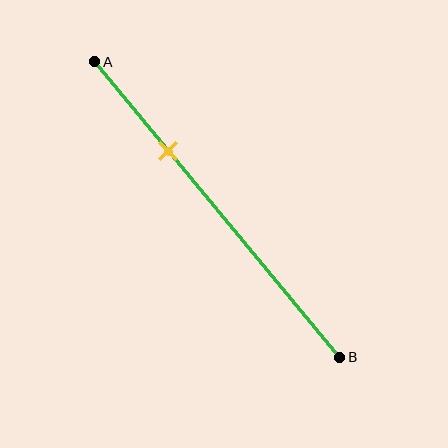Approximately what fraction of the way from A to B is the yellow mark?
The yellow mark is approximately 30% of the way from A to B.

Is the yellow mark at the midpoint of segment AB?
No, the mark is at about 30% from A, not at the 50% midpoint.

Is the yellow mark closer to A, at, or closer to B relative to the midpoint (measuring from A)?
The yellow mark is closer to point A than the midpoint of segment AB.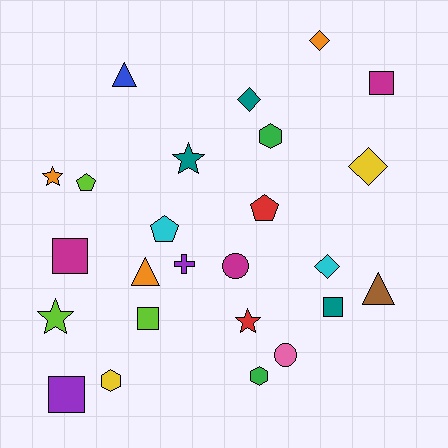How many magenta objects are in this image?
There are 3 magenta objects.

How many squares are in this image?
There are 5 squares.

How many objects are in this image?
There are 25 objects.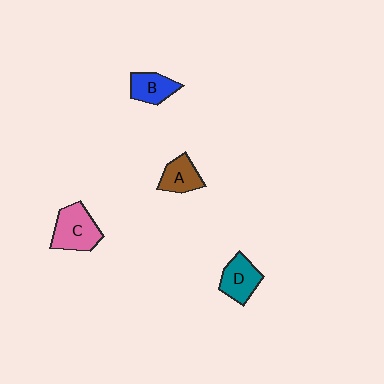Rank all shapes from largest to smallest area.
From largest to smallest: C (pink), D (teal), B (blue), A (brown).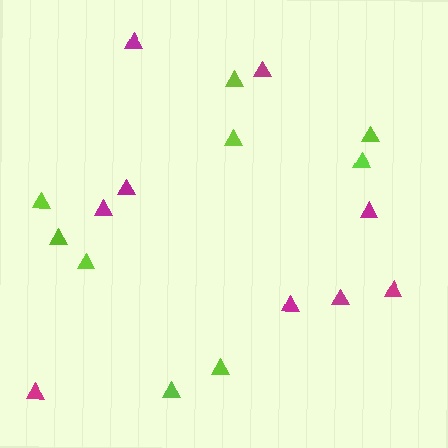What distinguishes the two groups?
There are 2 groups: one group of magenta triangles (9) and one group of lime triangles (9).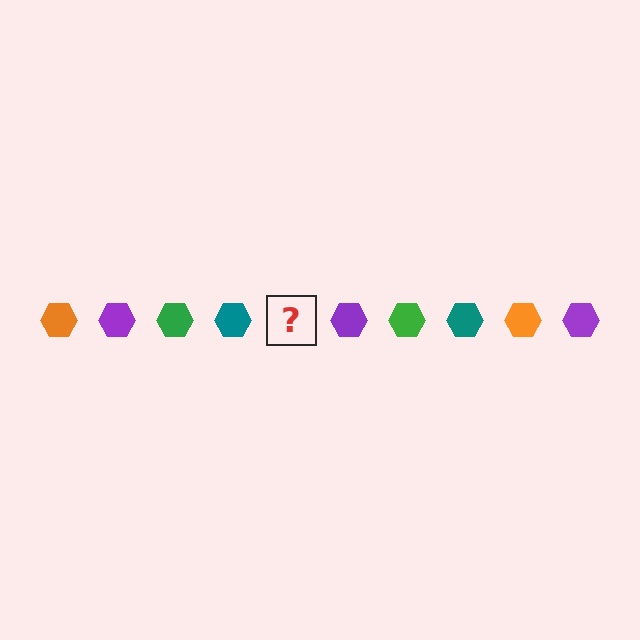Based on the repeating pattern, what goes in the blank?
The blank should be an orange hexagon.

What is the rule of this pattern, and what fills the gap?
The rule is that the pattern cycles through orange, purple, green, teal hexagons. The gap should be filled with an orange hexagon.